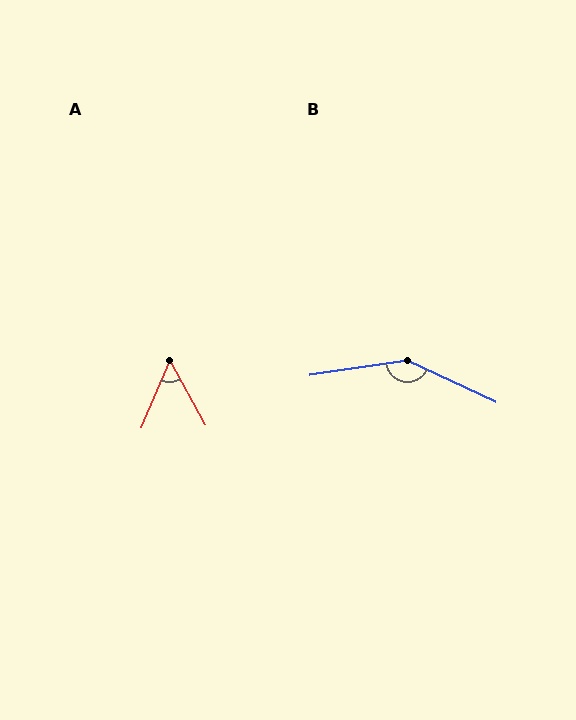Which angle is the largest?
B, at approximately 146 degrees.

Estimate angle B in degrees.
Approximately 146 degrees.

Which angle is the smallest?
A, at approximately 52 degrees.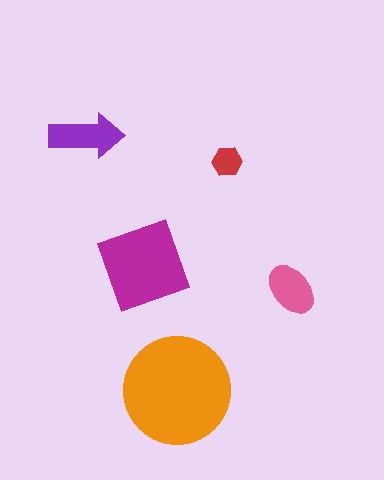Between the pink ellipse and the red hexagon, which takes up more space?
The pink ellipse.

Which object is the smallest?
The red hexagon.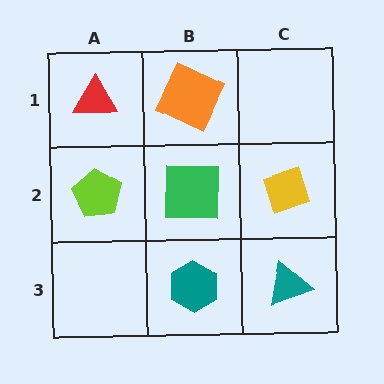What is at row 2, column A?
A lime pentagon.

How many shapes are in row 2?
3 shapes.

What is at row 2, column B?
A green square.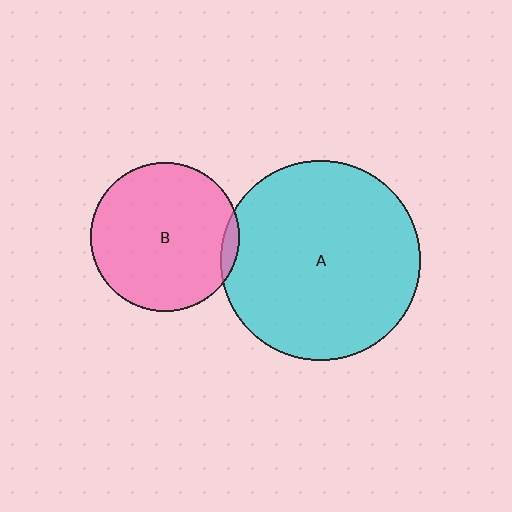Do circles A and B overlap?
Yes.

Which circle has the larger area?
Circle A (cyan).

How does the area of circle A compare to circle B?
Approximately 1.8 times.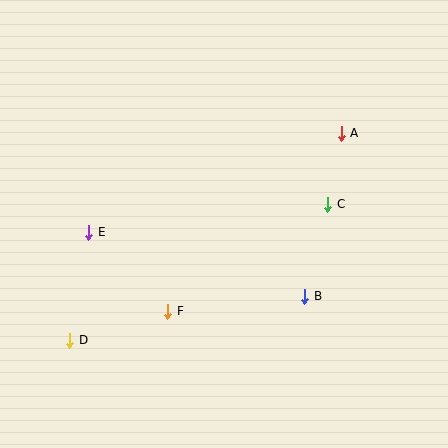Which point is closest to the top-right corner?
Point A is closest to the top-right corner.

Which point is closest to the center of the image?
Point F at (168, 311) is closest to the center.